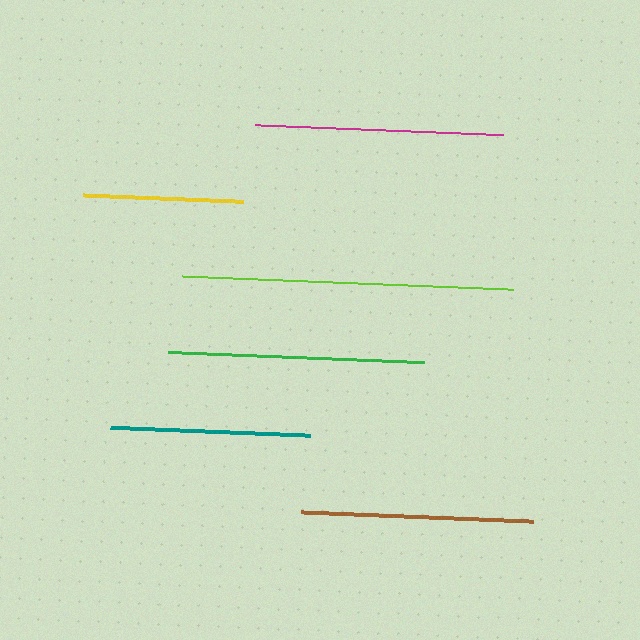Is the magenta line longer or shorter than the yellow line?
The magenta line is longer than the yellow line.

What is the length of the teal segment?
The teal segment is approximately 199 pixels long.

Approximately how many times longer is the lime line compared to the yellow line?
The lime line is approximately 2.1 times the length of the yellow line.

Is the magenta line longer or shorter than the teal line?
The magenta line is longer than the teal line.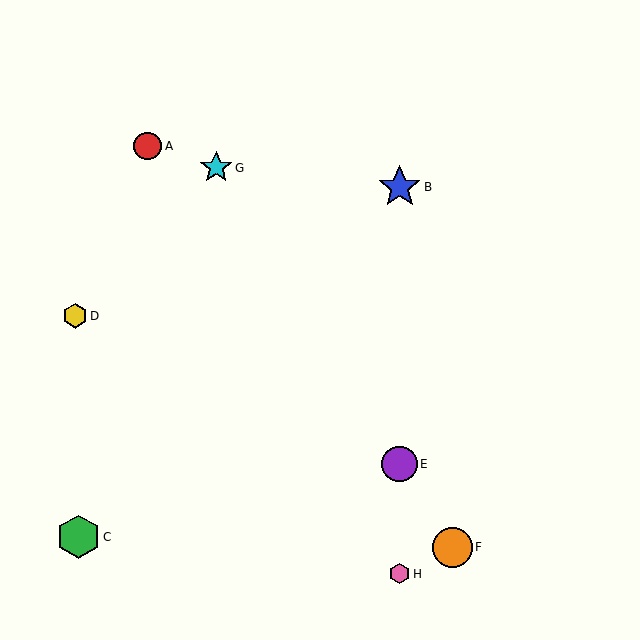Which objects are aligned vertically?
Objects B, E, H are aligned vertically.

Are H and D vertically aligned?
No, H is at x≈400 and D is at x≈75.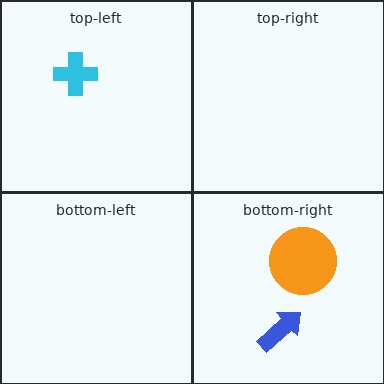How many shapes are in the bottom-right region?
2.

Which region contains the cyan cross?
The top-left region.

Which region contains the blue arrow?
The bottom-right region.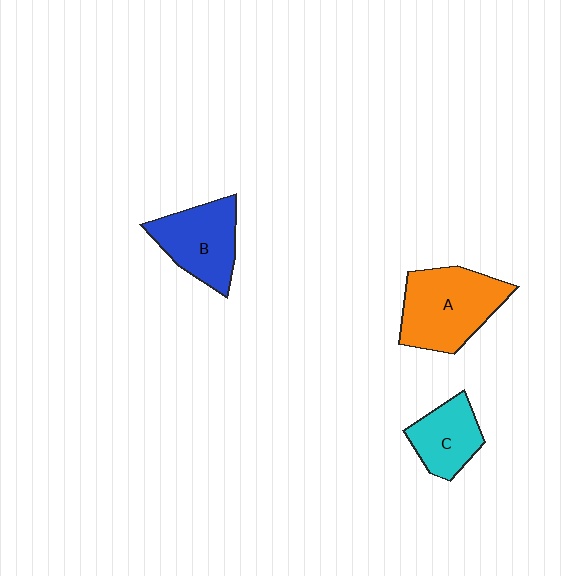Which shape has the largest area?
Shape A (orange).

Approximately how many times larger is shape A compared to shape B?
Approximately 1.3 times.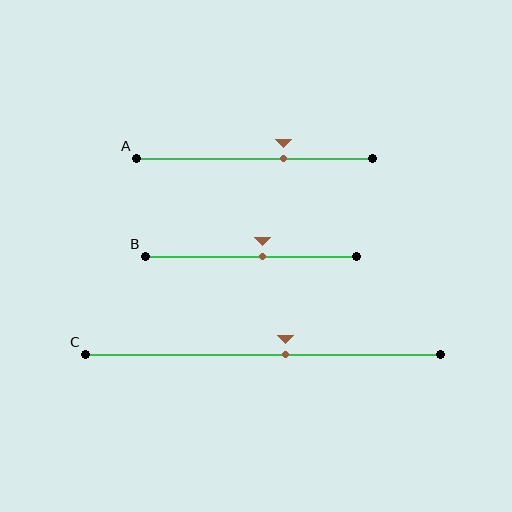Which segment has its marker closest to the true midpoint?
Segment B has its marker closest to the true midpoint.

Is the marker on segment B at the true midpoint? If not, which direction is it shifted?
No, the marker on segment B is shifted to the right by about 6% of the segment length.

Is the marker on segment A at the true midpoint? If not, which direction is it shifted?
No, the marker on segment A is shifted to the right by about 12% of the segment length.